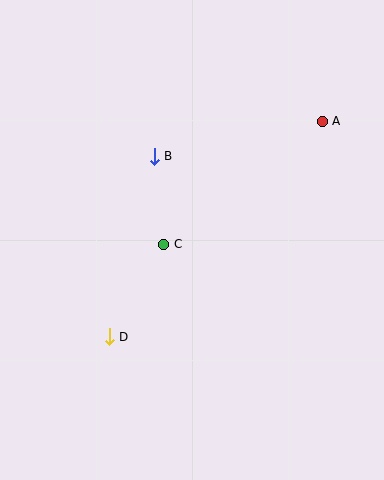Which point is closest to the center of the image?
Point C at (164, 244) is closest to the center.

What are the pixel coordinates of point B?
Point B is at (154, 156).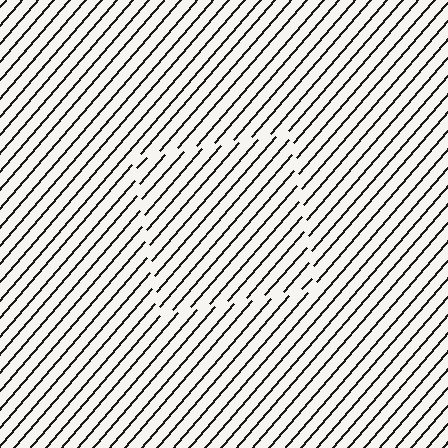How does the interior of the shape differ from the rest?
The interior of the shape contains the same grating, shifted by half a period — the contour is defined by the phase discontinuity where line-ends from the inner and outer gratings abut.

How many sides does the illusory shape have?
4 sides — the line-ends trace a square.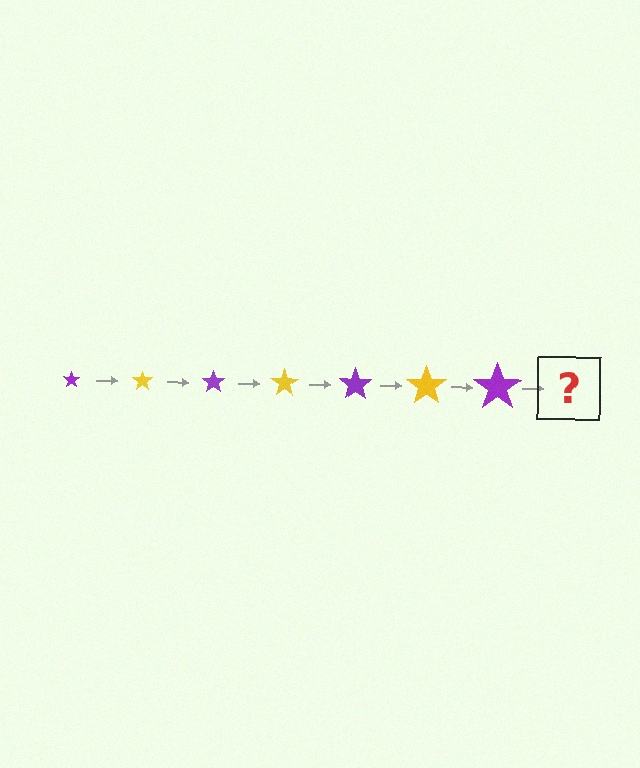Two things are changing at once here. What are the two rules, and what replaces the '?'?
The two rules are that the star grows larger each step and the color cycles through purple and yellow. The '?' should be a yellow star, larger than the previous one.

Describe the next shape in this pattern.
It should be a yellow star, larger than the previous one.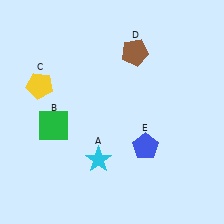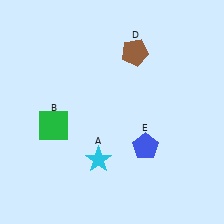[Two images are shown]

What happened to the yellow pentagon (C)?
The yellow pentagon (C) was removed in Image 2. It was in the top-left area of Image 1.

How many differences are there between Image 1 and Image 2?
There is 1 difference between the two images.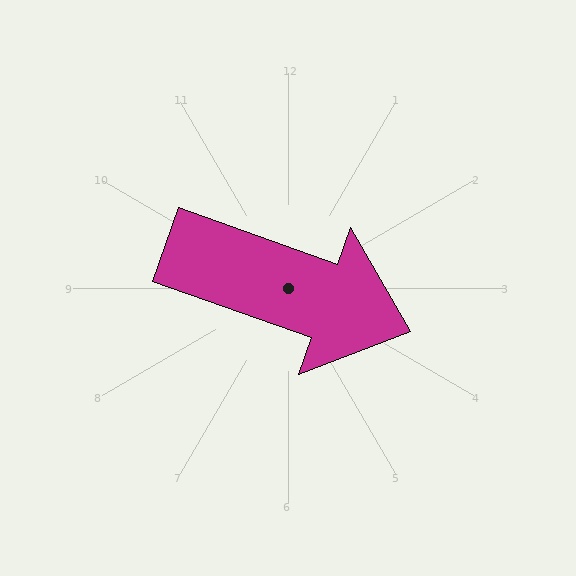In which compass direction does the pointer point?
East.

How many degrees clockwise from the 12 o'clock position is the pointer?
Approximately 110 degrees.